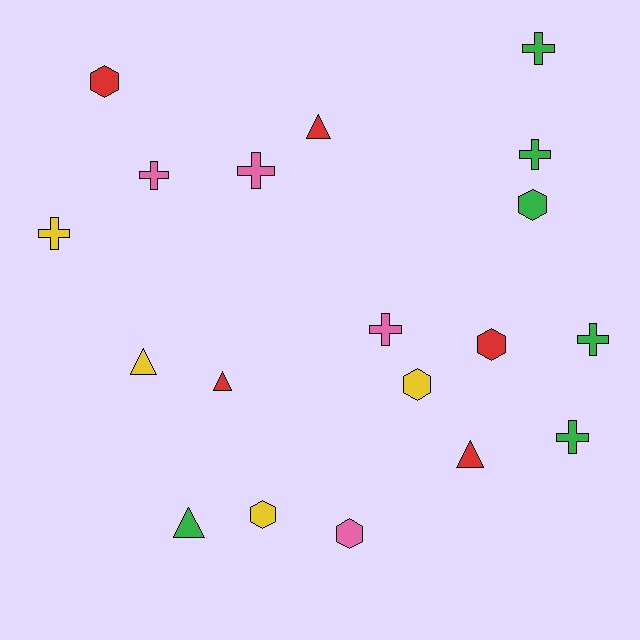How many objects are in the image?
There are 19 objects.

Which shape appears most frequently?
Cross, with 8 objects.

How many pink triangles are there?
There are no pink triangles.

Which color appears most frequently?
Green, with 6 objects.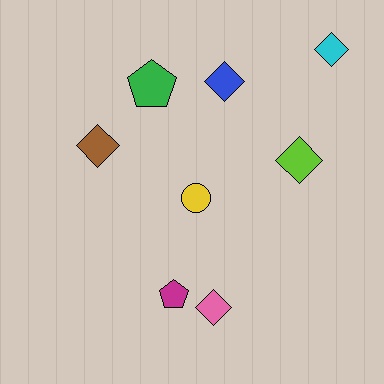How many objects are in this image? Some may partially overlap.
There are 8 objects.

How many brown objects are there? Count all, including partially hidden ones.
There is 1 brown object.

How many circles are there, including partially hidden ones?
There is 1 circle.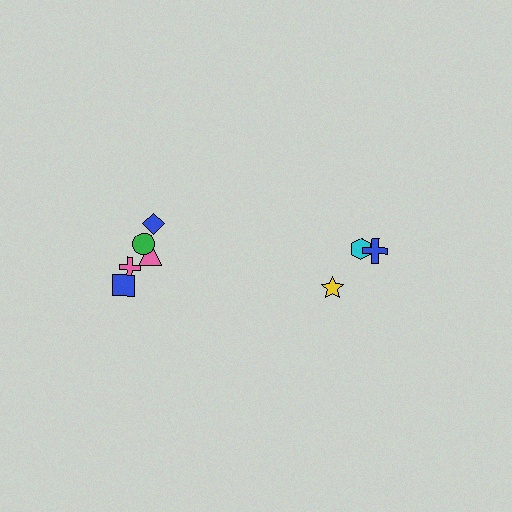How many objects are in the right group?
There are 3 objects.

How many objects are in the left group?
There are 5 objects.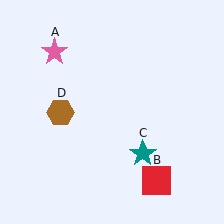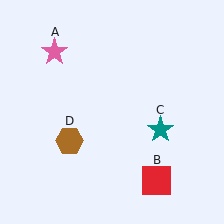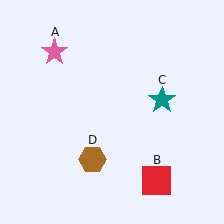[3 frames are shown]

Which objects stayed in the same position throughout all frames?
Pink star (object A) and red square (object B) remained stationary.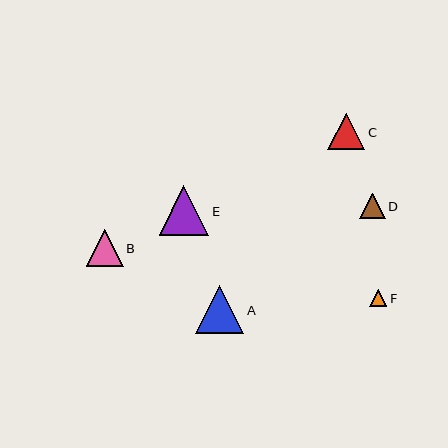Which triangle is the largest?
Triangle E is the largest with a size of approximately 50 pixels.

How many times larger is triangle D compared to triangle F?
Triangle D is approximately 1.5 times the size of triangle F.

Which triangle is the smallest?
Triangle F is the smallest with a size of approximately 17 pixels.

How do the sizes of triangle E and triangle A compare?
Triangle E and triangle A are approximately the same size.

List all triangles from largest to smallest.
From largest to smallest: E, A, B, C, D, F.